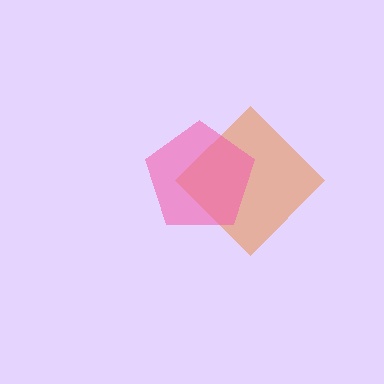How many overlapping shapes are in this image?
There are 2 overlapping shapes in the image.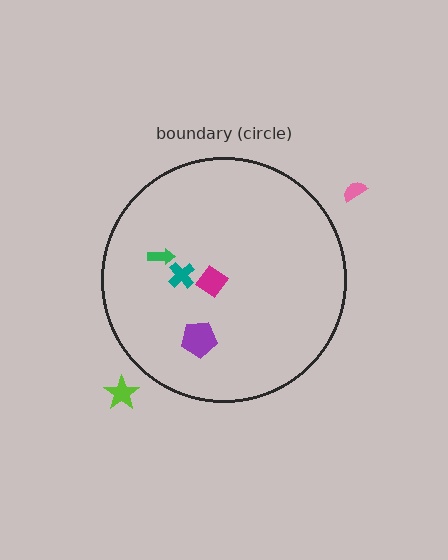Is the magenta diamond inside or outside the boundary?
Inside.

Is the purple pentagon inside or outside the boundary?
Inside.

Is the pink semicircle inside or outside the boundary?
Outside.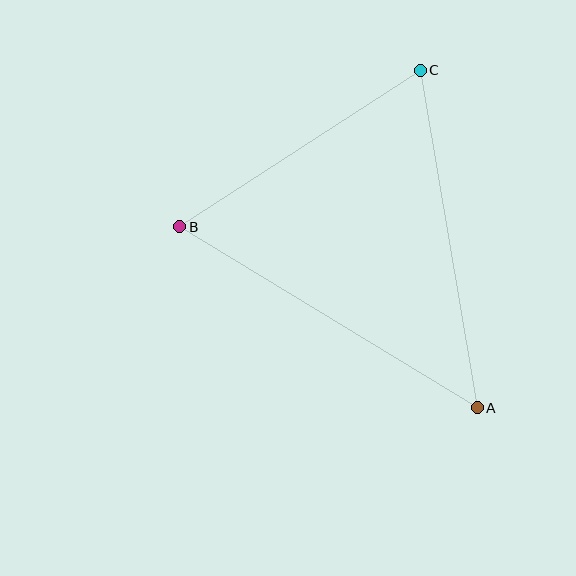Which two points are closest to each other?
Points B and C are closest to each other.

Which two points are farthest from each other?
Points A and B are farthest from each other.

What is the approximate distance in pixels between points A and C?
The distance between A and C is approximately 343 pixels.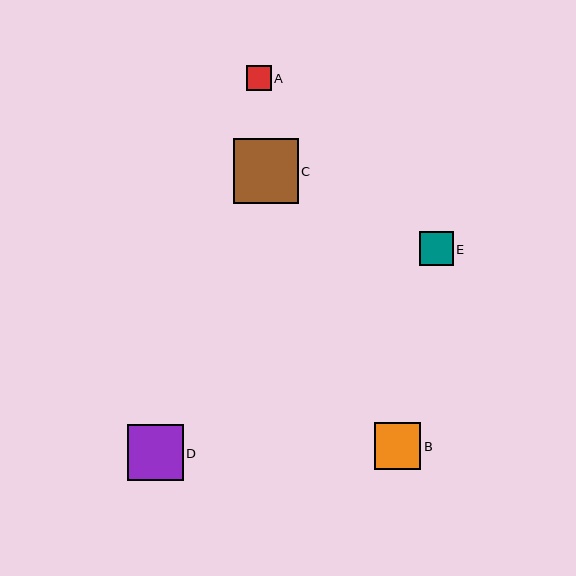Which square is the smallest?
Square A is the smallest with a size of approximately 25 pixels.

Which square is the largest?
Square C is the largest with a size of approximately 65 pixels.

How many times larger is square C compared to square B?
Square C is approximately 1.4 times the size of square B.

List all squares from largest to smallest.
From largest to smallest: C, D, B, E, A.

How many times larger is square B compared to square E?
Square B is approximately 1.4 times the size of square E.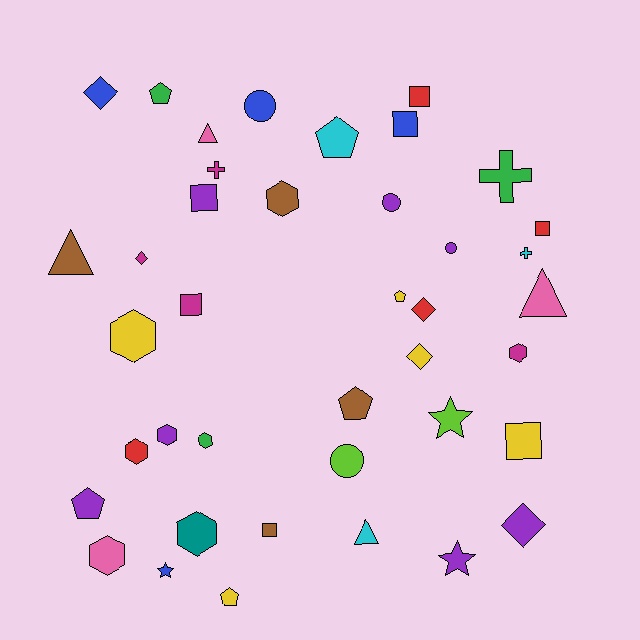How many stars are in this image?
There are 3 stars.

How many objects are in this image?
There are 40 objects.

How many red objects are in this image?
There are 4 red objects.